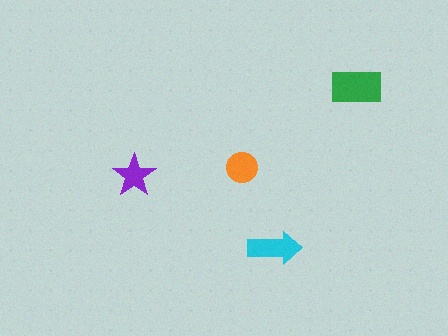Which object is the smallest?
The purple star.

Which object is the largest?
The green rectangle.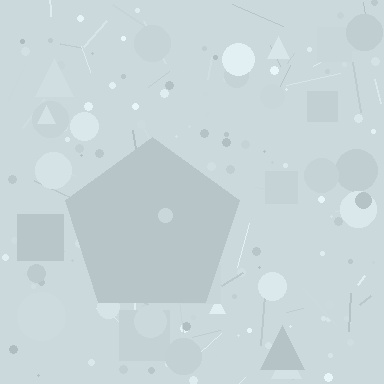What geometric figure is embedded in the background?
A pentagon is embedded in the background.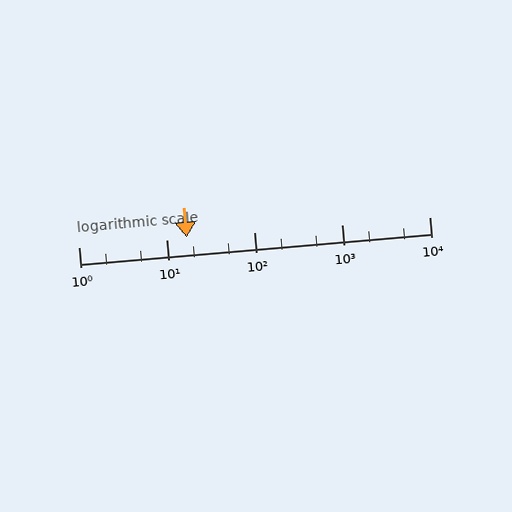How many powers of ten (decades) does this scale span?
The scale spans 4 decades, from 1 to 10000.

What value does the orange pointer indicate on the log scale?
The pointer indicates approximately 17.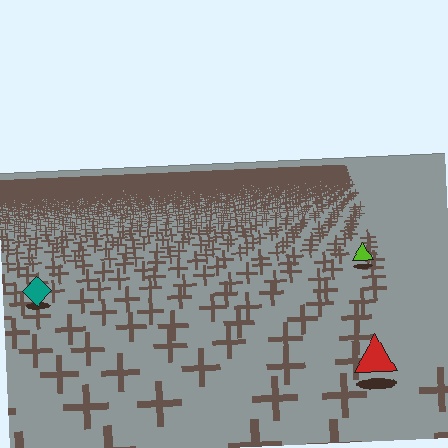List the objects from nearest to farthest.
From nearest to farthest: the red triangle, the teal diamond, the lime triangle.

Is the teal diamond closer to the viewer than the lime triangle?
Yes. The teal diamond is closer — you can tell from the texture gradient: the ground texture is coarser near it.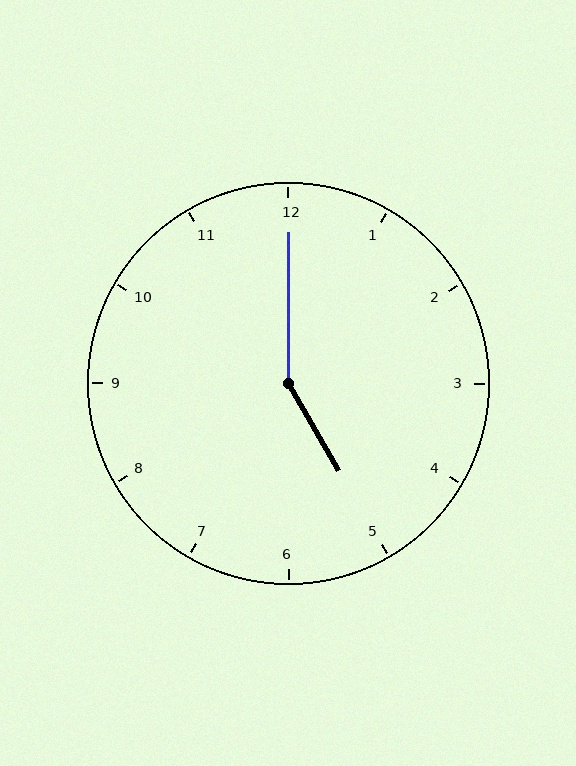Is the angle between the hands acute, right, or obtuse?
It is obtuse.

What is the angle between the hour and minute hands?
Approximately 150 degrees.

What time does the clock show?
5:00.